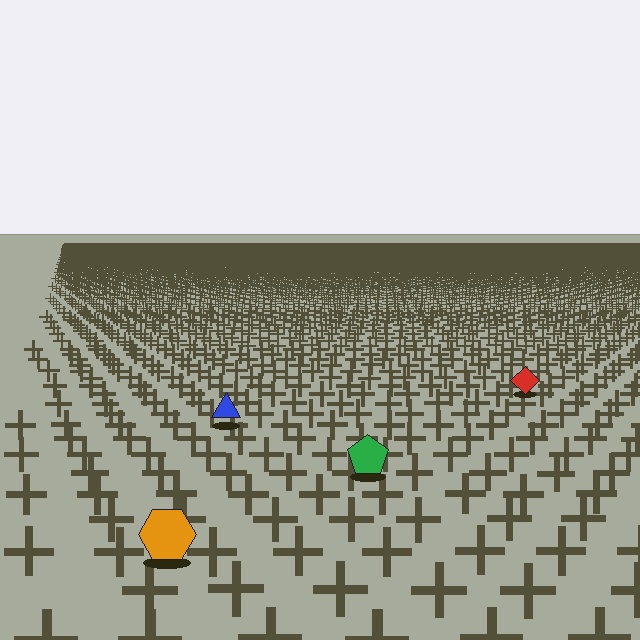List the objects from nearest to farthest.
From nearest to farthest: the orange hexagon, the green pentagon, the blue triangle, the red diamond.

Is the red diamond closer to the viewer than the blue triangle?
No. The blue triangle is closer — you can tell from the texture gradient: the ground texture is coarser near it.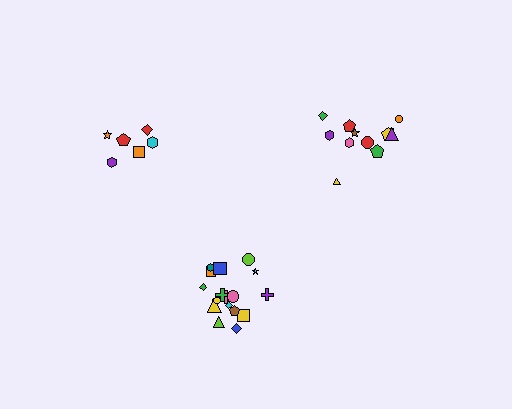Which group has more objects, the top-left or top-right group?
The top-right group.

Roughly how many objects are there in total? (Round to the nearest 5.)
Roughly 35 objects in total.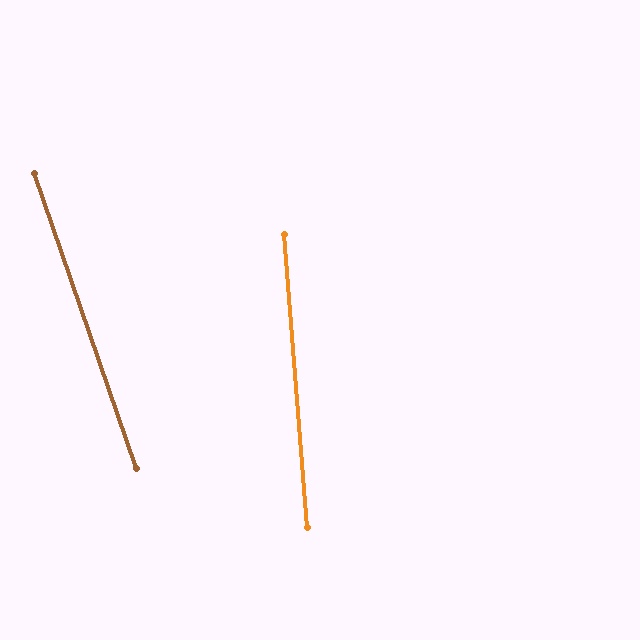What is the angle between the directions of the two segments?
Approximately 15 degrees.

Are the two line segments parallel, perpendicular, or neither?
Neither parallel nor perpendicular — they differ by about 15°.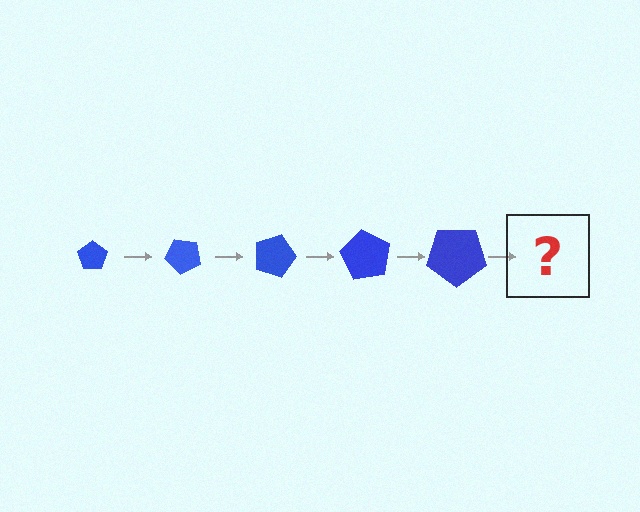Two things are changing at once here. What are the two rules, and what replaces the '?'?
The two rules are that the pentagon grows larger each step and it rotates 45 degrees each step. The '?' should be a pentagon, larger than the previous one and rotated 225 degrees from the start.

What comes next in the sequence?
The next element should be a pentagon, larger than the previous one and rotated 225 degrees from the start.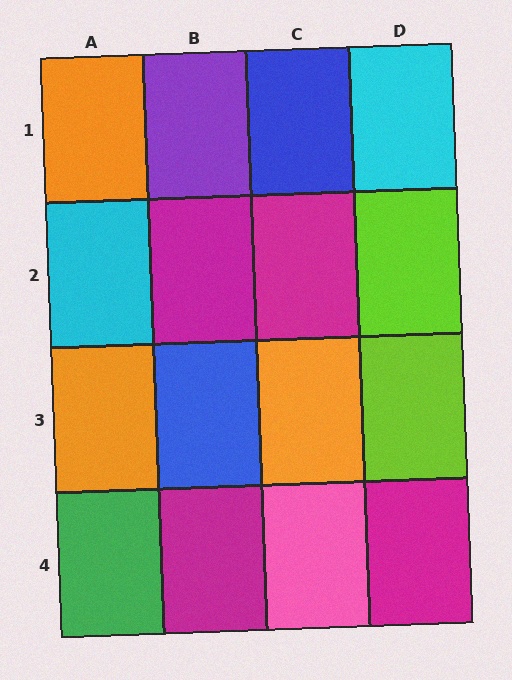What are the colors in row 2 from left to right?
Cyan, magenta, magenta, lime.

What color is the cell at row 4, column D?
Magenta.